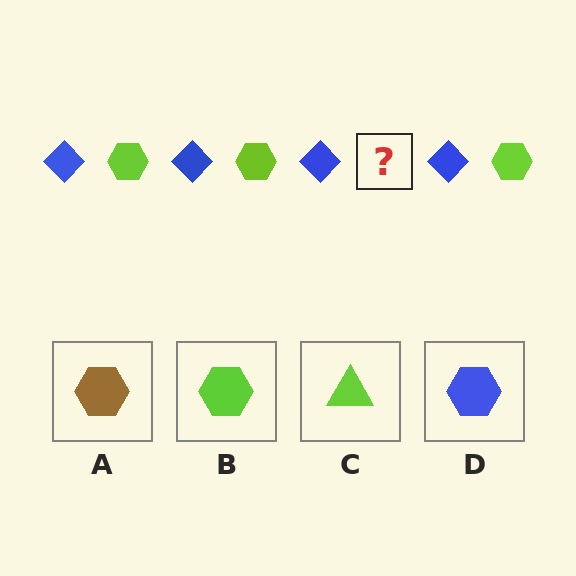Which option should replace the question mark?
Option B.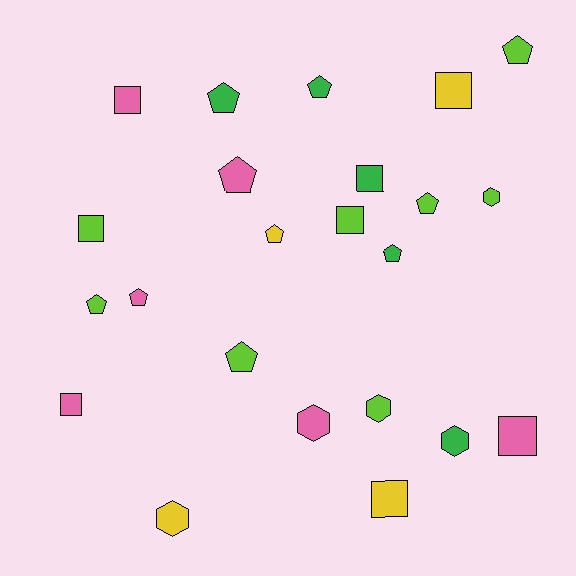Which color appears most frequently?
Lime, with 8 objects.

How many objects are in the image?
There are 23 objects.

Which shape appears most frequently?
Pentagon, with 10 objects.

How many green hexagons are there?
There is 1 green hexagon.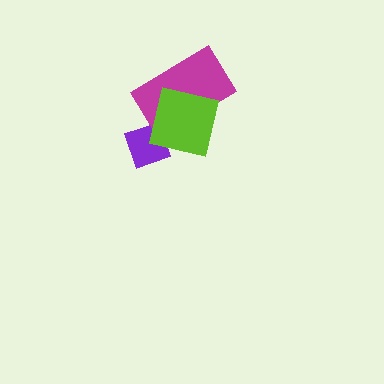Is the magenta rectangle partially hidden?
Yes, it is partially covered by another shape.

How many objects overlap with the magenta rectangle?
2 objects overlap with the magenta rectangle.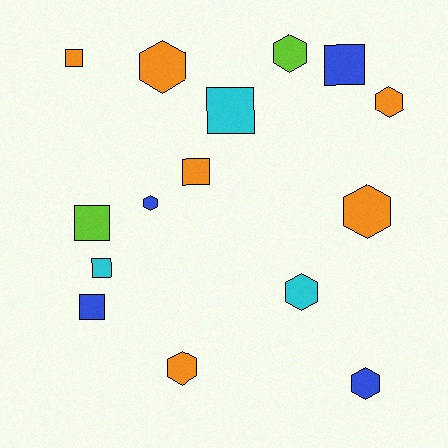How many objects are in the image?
There are 15 objects.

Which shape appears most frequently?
Hexagon, with 8 objects.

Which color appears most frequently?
Orange, with 6 objects.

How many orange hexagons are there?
There are 4 orange hexagons.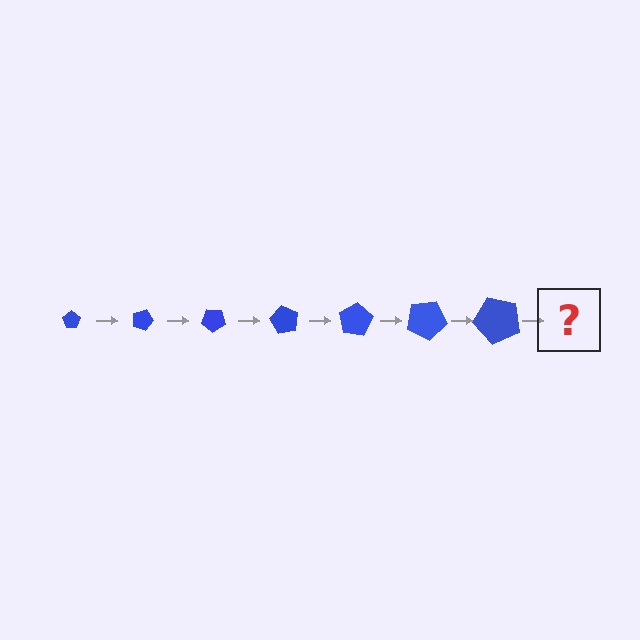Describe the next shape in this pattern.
It should be a pentagon, larger than the previous one and rotated 140 degrees from the start.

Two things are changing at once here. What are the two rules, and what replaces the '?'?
The two rules are that the pentagon grows larger each step and it rotates 20 degrees each step. The '?' should be a pentagon, larger than the previous one and rotated 140 degrees from the start.